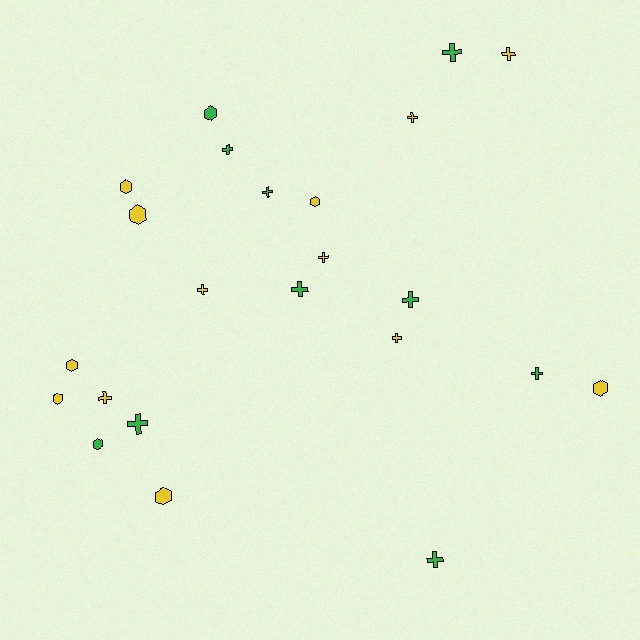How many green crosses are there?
There are 8 green crosses.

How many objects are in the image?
There are 23 objects.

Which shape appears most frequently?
Cross, with 14 objects.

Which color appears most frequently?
Yellow, with 13 objects.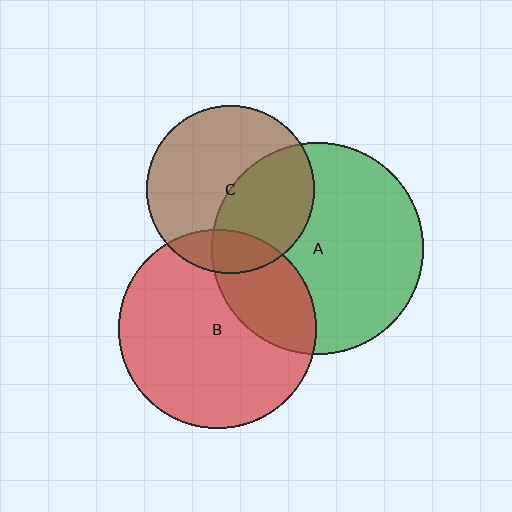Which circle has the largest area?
Circle A (green).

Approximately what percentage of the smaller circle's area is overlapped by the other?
Approximately 25%.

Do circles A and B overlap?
Yes.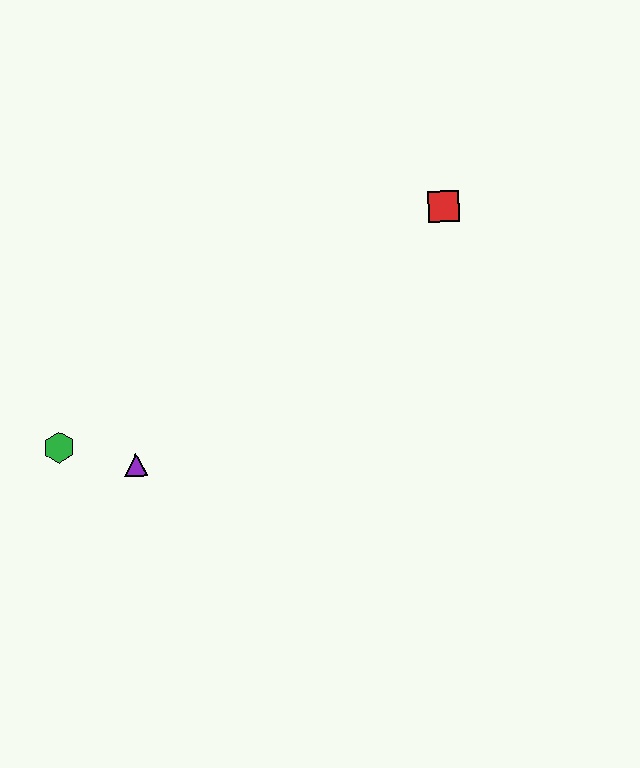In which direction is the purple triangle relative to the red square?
The purple triangle is to the left of the red square.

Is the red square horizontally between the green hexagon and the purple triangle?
No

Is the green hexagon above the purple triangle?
Yes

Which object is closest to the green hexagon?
The purple triangle is closest to the green hexagon.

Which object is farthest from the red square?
The green hexagon is farthest from the red square.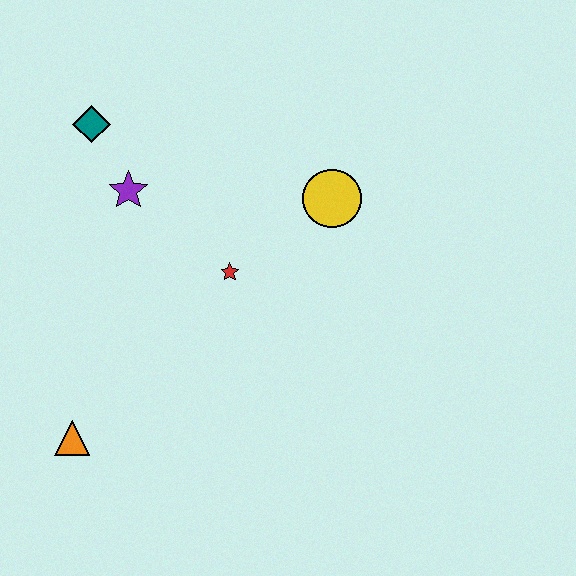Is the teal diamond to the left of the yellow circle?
Yes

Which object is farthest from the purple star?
The orange triangle is farthest from the purple star.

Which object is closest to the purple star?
The teal diamond is closest to the purple star.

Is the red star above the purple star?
No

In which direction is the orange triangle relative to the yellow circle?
The orange triangle is to the left of the yellow circle.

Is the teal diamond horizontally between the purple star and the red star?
No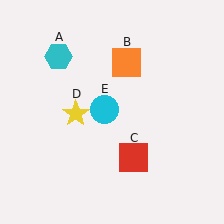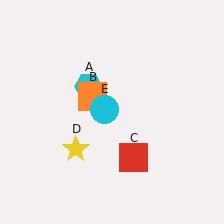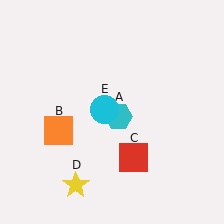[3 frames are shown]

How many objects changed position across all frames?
3 objects changed position: cyan hexagon (object A), orange square (object B), yellow star (object D).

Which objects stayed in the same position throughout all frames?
Red square (object C) and cyan circle (object E) remained stationary.